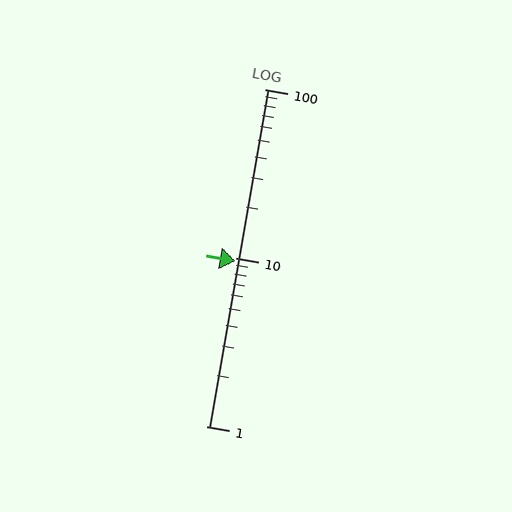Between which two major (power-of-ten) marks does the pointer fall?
The pointer is between 1 and 10.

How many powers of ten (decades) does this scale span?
The scale spans 2 decades, from 1 to 100.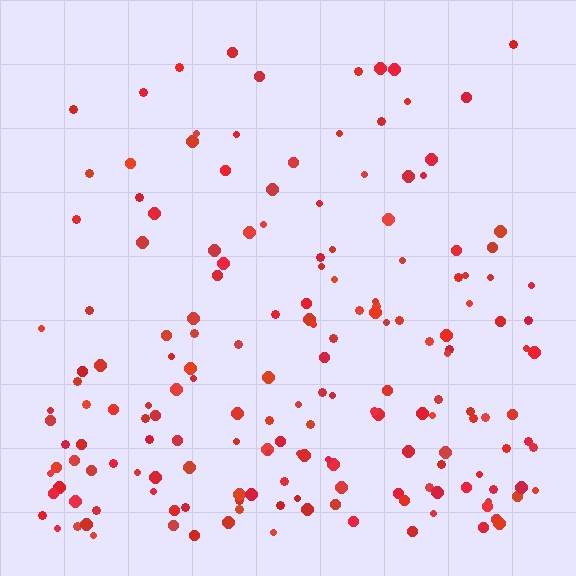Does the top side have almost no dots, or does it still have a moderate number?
Still a moderate number, just noticeably fewer than the bottom.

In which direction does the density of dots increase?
From top to bottom, with the bottom side densest.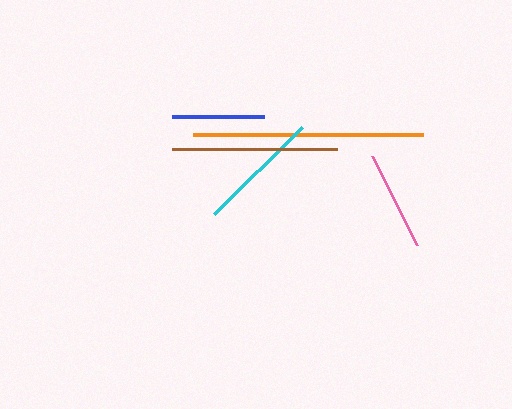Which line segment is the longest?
The orange line is the longest at approximately 230 pixels.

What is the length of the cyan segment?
The cyan segment is approximately 124 pixels long.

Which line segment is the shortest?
The blue line is the shortest at approximately 93 pixels.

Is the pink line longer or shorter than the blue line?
The pink line is longer than the blue line.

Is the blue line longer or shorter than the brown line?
The brown line is longer than the blue line.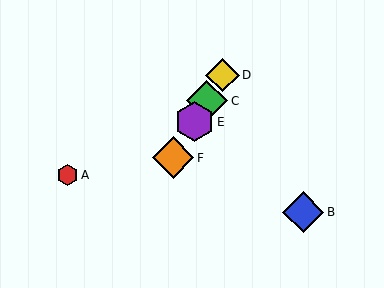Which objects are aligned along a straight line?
Objects C, D, E, F are aligned along a straight line.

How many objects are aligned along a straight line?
4 objects (C, D, E, F) are aligned along a straight line.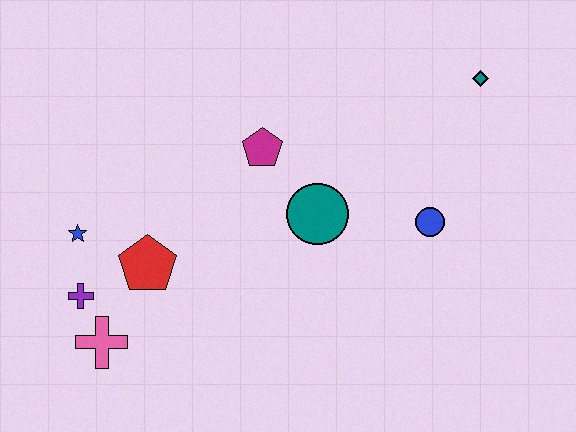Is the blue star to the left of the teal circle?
Yes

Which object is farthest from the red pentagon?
The teal diamond is farthest from the red pentagon.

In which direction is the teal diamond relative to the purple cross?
The teal diamond is to the right of the purple cross.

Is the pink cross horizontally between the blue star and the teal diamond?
Yes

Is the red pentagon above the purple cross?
Yes